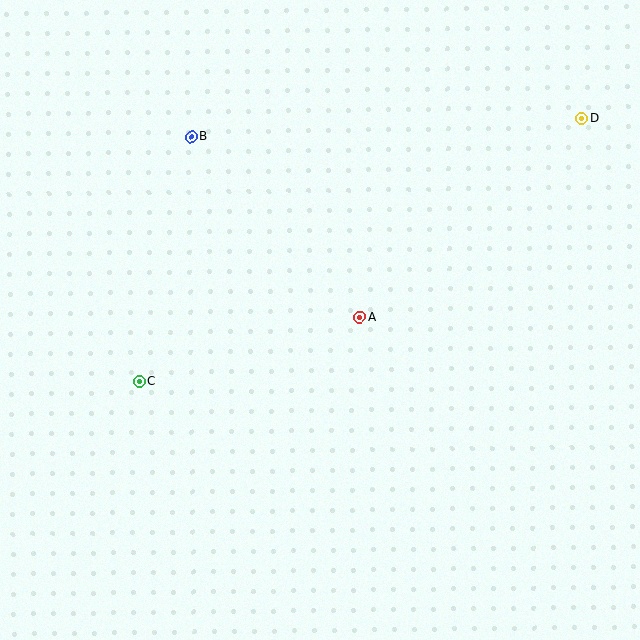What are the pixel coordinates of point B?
Point B is at (191, 137).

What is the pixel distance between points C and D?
The distance between C and D is 515 pixels.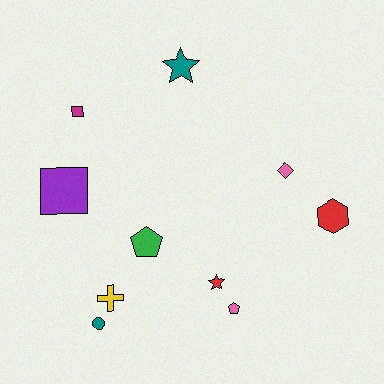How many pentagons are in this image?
There are 2 pentagons.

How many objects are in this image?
There are 10 objects.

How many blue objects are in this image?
There are no blue objects.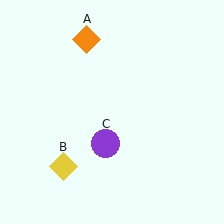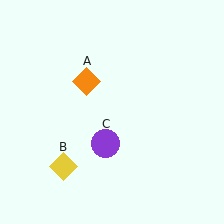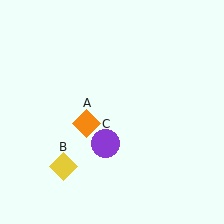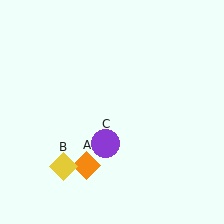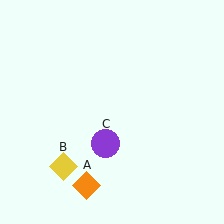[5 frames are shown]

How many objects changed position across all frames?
1 object changed position: orange diamond (object A).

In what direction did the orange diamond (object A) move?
The orange diamond (object A) moved down.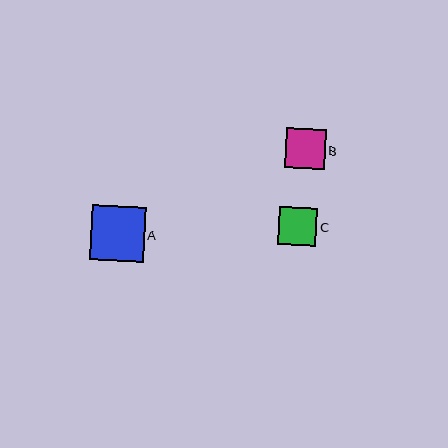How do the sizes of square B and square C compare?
Square B and square C are approximately the same size.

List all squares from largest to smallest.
From largest to smallest: A, B, C.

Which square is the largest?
Square A is the largest with a size of approximately 54 pixels.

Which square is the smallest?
Square C is the smallest with a size of approximately 38 pixels.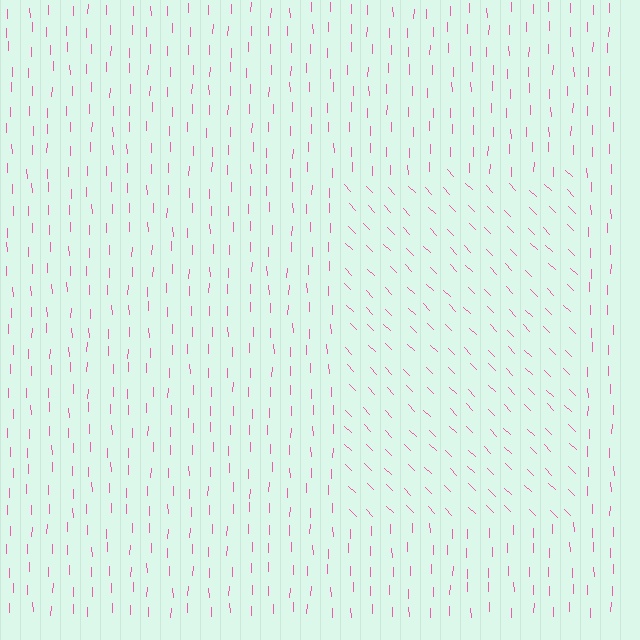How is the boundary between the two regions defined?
The boundary is defined purely by a change in line orientation (approximately 45 degrees difference). All lines are the same color and thickness.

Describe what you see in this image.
The image is filled with small pink line segments. A rectangle region in the image has lines oriented differently from the surrounding lines, creating a visible texture boundary.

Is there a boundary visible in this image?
Yes, there is a texture boundary formed by a change in line orientation.